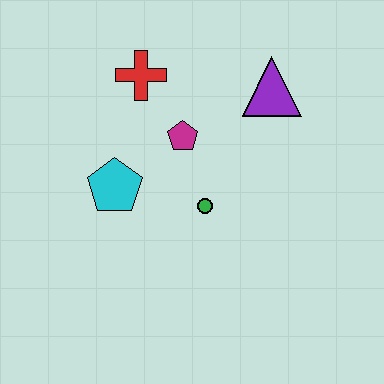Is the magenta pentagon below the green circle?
No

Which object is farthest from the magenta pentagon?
The purple triangle is farthest from the magenta pentagon.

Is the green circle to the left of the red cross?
No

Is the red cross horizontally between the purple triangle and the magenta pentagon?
No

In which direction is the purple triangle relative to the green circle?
The purple triangle is above the green circle.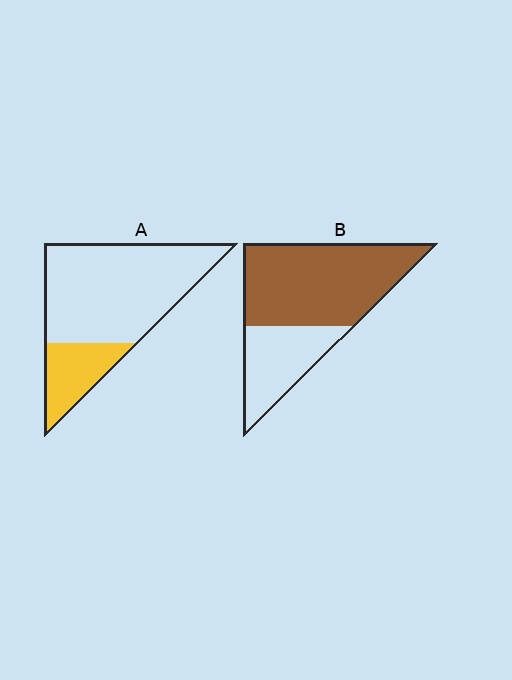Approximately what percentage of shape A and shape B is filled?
A is approximately 25% and B is approximately 65%.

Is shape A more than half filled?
No.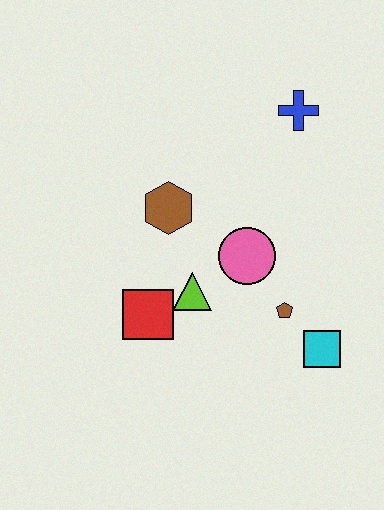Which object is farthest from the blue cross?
The red square is farthest from the blue cross.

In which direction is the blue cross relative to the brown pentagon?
The blue cross is above the brown pentagon.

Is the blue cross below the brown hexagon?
No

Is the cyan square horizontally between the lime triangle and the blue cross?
No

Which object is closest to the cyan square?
The brown pentagon is closest to the cyan square.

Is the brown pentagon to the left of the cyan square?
Yes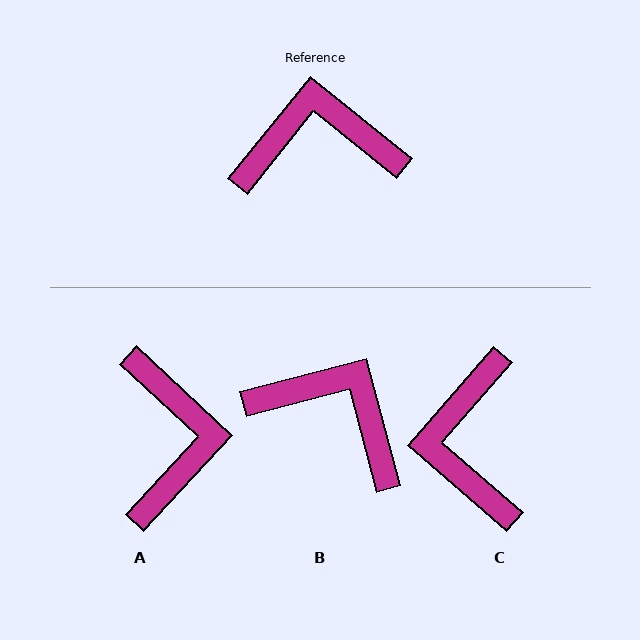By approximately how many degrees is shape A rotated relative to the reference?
Approximately 94 degrees clockwise.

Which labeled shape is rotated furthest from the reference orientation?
A, about 94 degrees away.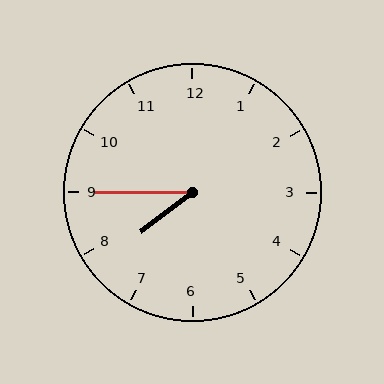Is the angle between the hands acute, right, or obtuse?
It is acute.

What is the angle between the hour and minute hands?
Approximately 38 degrees.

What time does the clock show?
7:45.